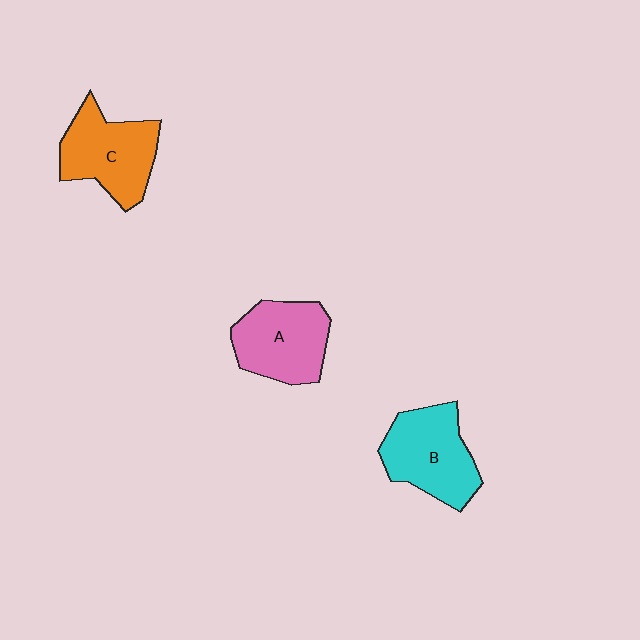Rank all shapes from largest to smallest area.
From largest to smallest: B (cyan), C (orange), A (pink).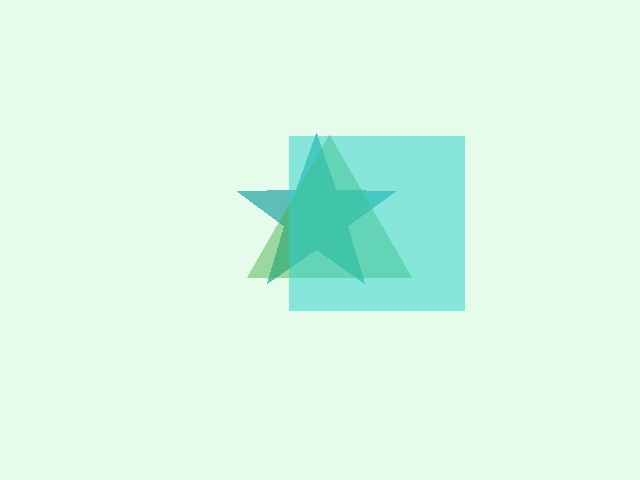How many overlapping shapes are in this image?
There are 3 overlapping shapes in the image.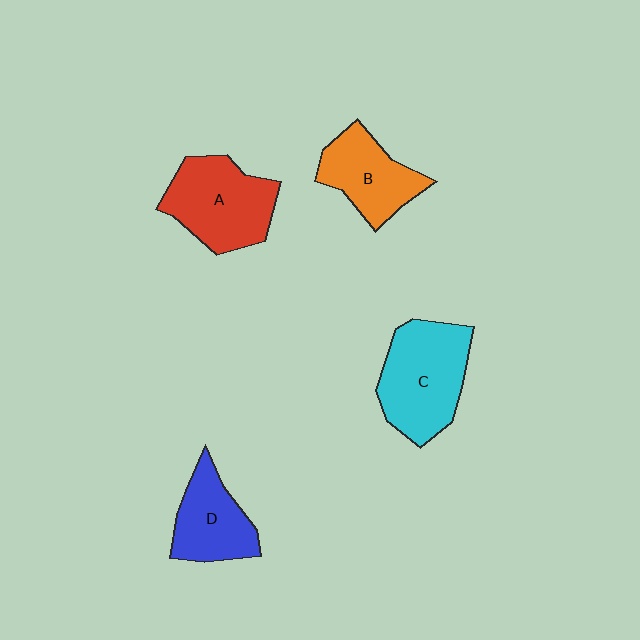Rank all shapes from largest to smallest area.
From largest to smallest: C (cyan), A (red), B (orange), D (blue).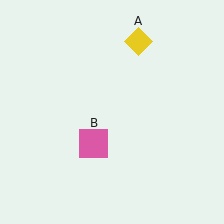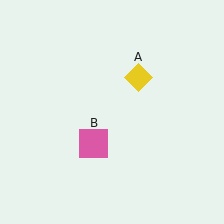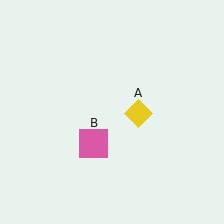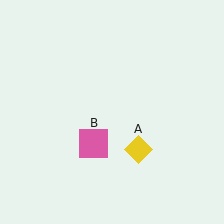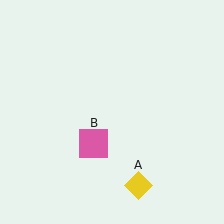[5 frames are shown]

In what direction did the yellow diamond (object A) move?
The yellow diamond (object A) moved down.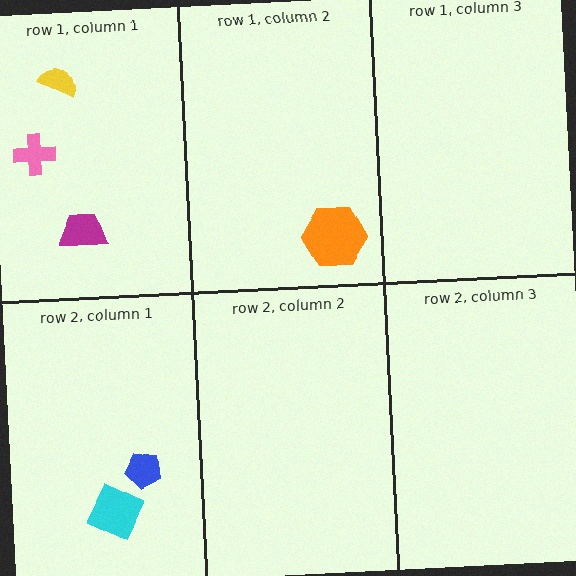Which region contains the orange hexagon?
The row 1, column 2 region.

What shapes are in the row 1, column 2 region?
The orange hexagon.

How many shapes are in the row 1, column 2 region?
1.